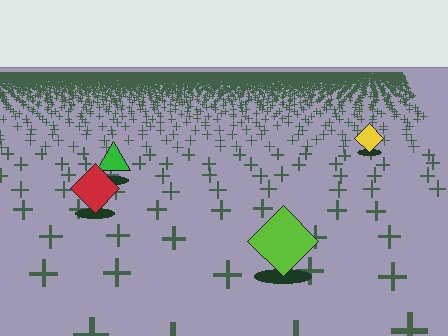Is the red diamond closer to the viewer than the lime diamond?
No. The lime diamond is closer — you can tell from the texture gradient: the ground texture is coarser near it.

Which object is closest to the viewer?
The lime diamond is closest. The texture marks near it are larger and more spread out.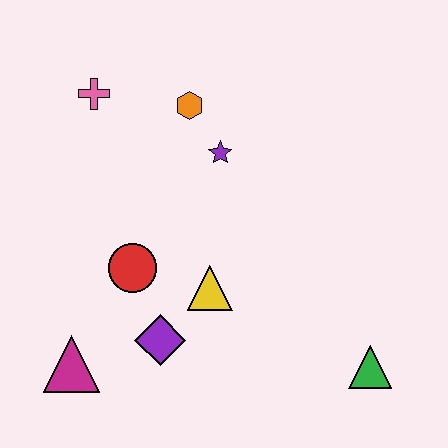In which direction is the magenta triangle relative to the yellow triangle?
The magenta triangle is to the left of the yellow triangle.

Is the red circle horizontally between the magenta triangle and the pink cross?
No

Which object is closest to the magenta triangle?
The purple diamond is closest to the magenta triangle.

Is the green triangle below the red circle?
Yes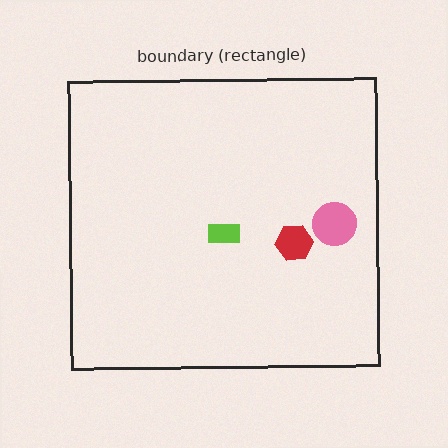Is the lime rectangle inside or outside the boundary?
Inside.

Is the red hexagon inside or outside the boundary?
Inside.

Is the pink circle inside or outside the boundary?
Inside.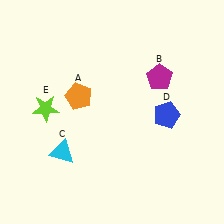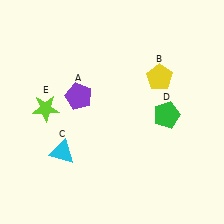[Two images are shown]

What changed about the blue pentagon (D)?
In Image 1, D is blue. In Image 2, it changed to green.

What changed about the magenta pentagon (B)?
In Image 1, B is magenta. In Image 2, it changed to yellow.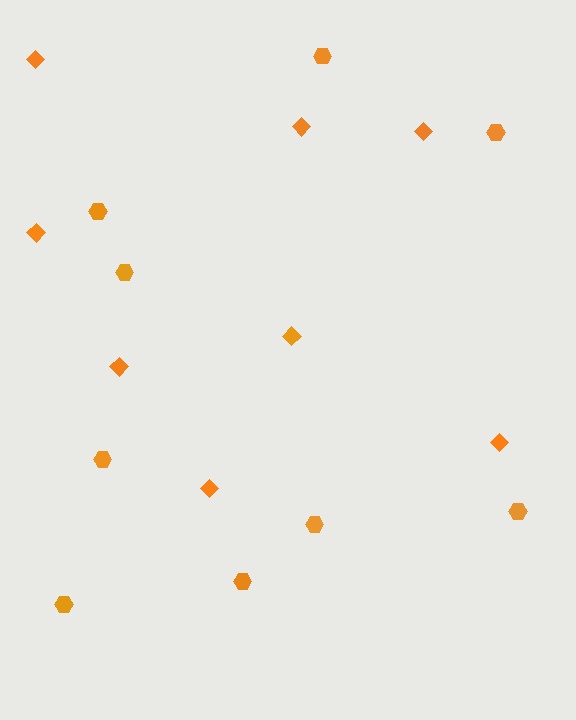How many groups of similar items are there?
There are 2 groups: one group of diamonds (8) and one group of hexagons (9).